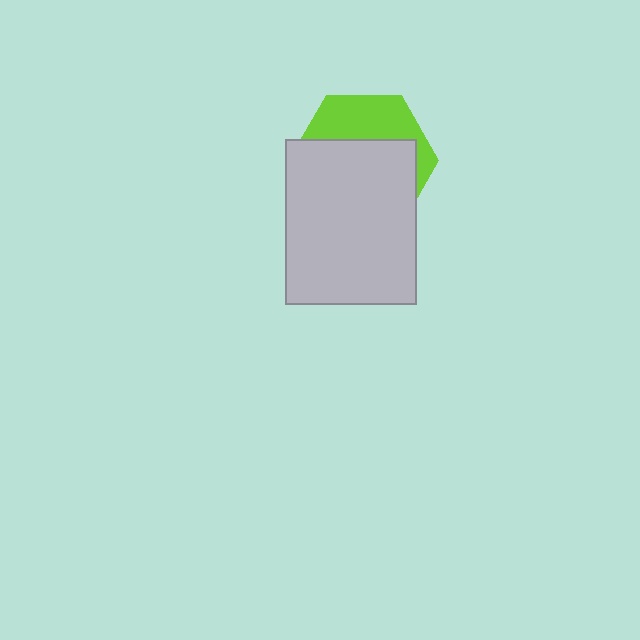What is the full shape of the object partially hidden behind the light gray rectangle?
The partially hidden object is a lime hexagon.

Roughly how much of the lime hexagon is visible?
A small part of it is visible (roughly 35%).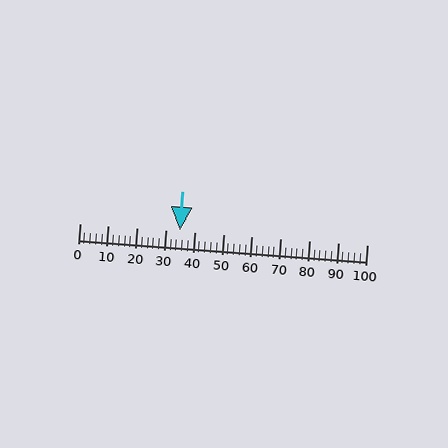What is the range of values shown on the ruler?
The ruler shows values from 0 to 100.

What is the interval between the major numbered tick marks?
The major tick marks are spaced 10 units apart.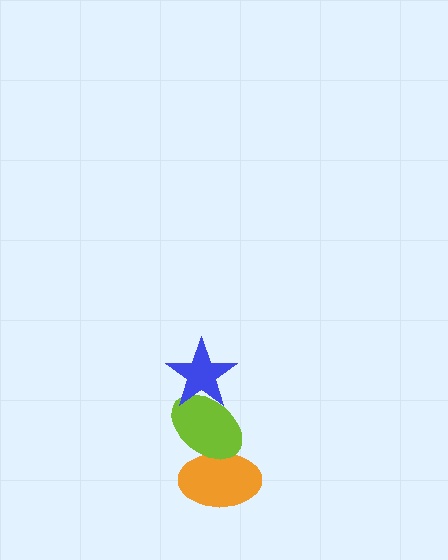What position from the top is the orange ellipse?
The orange ellipse is 3rd from the top.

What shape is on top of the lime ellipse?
The blue star is on top of the lime ellipse.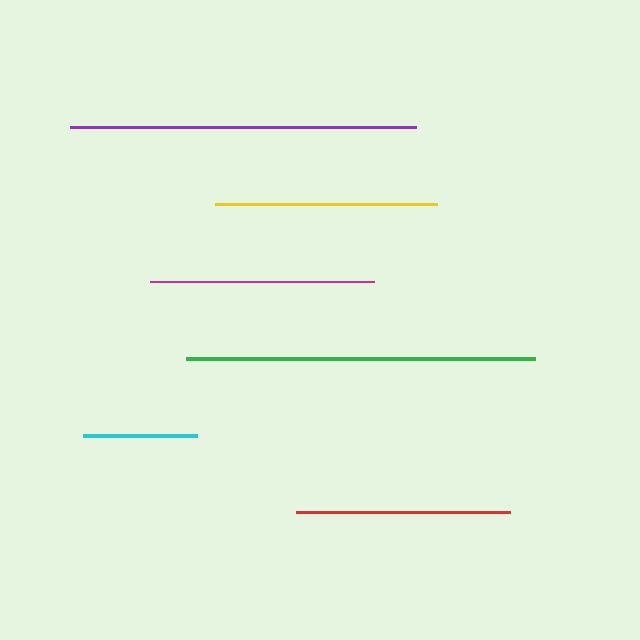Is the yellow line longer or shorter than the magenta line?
The magenta line is longer than the yellow line.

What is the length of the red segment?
The red segment is approximately 214 pixels long.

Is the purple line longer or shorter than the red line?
The purple line is longer than the red line.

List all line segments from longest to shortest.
From longest to shortest: green, purple, magenta, yellow, red, cyan.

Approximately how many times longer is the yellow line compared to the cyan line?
The yellow line is approximately 1.9 times the length of the cyan line.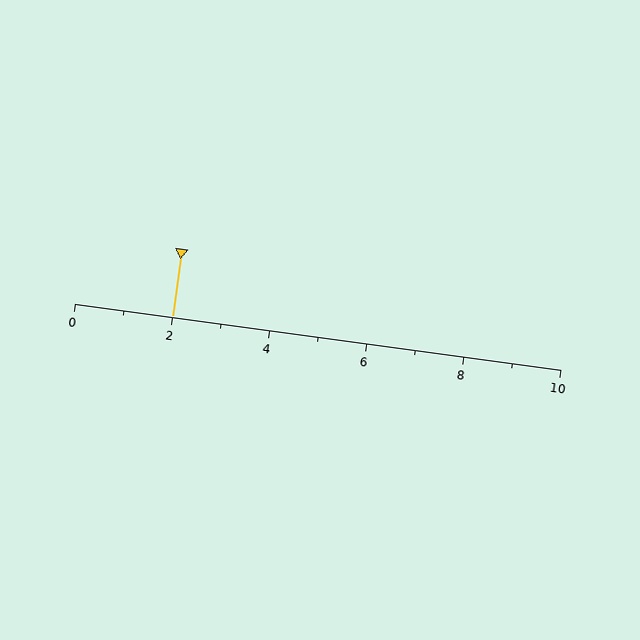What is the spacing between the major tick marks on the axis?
The major ticks are spaced 2 apart.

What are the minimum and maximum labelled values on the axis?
The axis runs from 0 to 10.